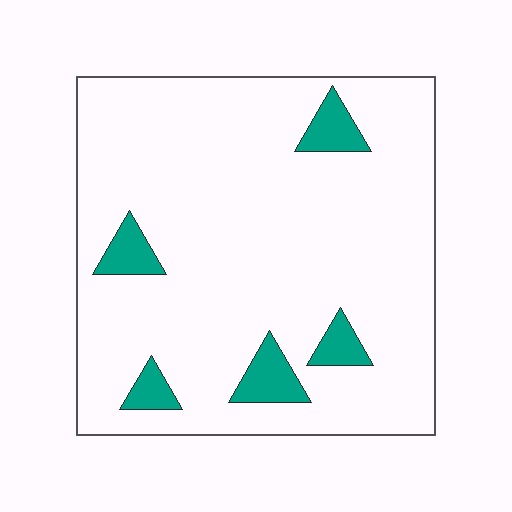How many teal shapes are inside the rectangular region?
5.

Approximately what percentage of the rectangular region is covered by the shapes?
Approximately 10%.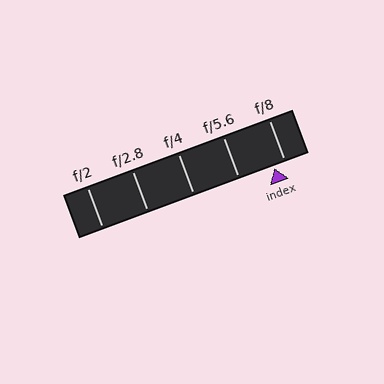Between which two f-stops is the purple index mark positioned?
The index mark is between f/5.6 and f/8.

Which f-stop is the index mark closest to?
The index mark is closest to f/8.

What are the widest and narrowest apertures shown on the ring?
The widest aperture shown is f/2 and the narrowest is f/8.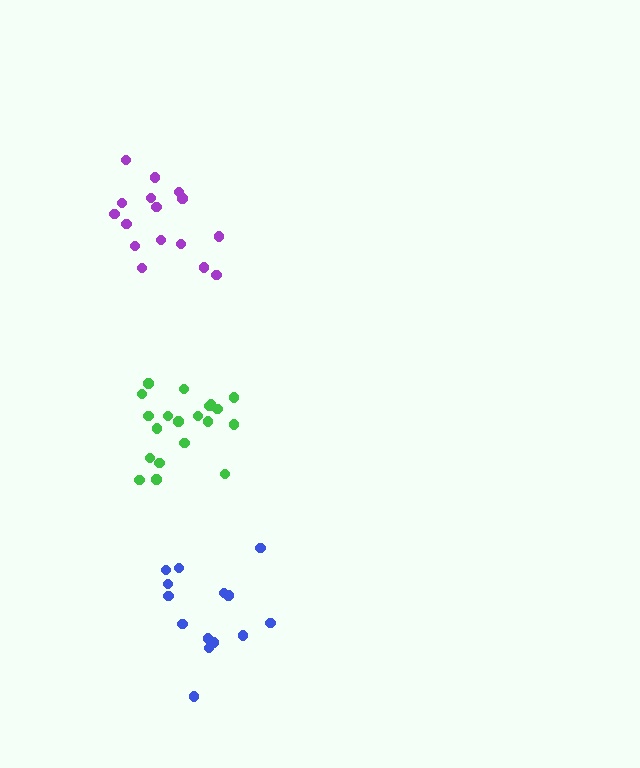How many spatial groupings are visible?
There are 3 spatial groupings.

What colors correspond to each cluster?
The clusters are colored: purple, blue, green.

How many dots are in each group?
Group 1: 16 dots, Group 2: 14 dots, Group 3: 20 dots (50 total).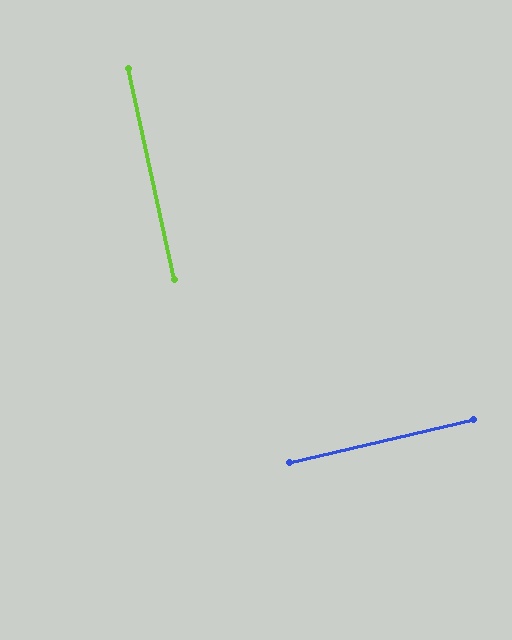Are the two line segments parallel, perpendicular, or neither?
Perpendicular — they meet at approximately 89°.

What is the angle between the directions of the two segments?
Approximately 89 degrees.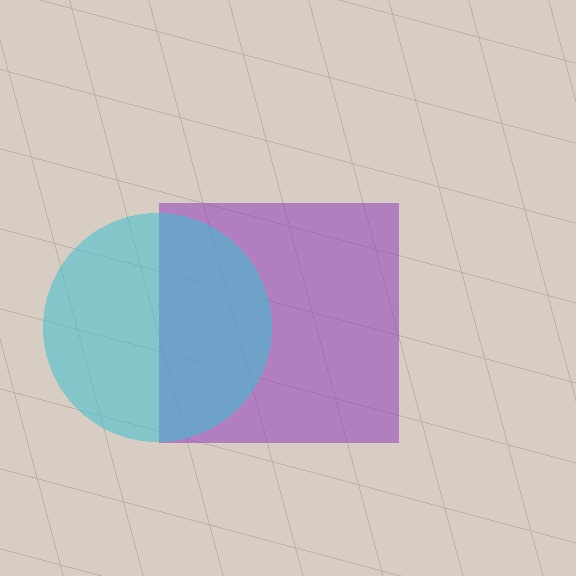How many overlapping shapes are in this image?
There are 2 overlapping shapes in the image.